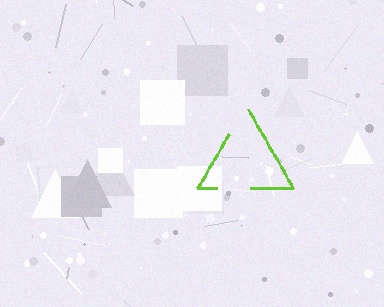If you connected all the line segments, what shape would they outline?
They would outline a triangle.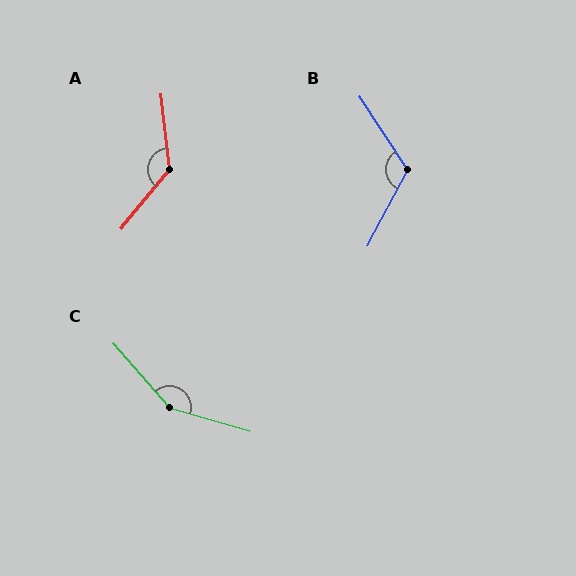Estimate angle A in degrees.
Approximately 135 degrees.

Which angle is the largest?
C, at approximately 148 degrees.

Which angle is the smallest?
B, at approximately 119 degrees.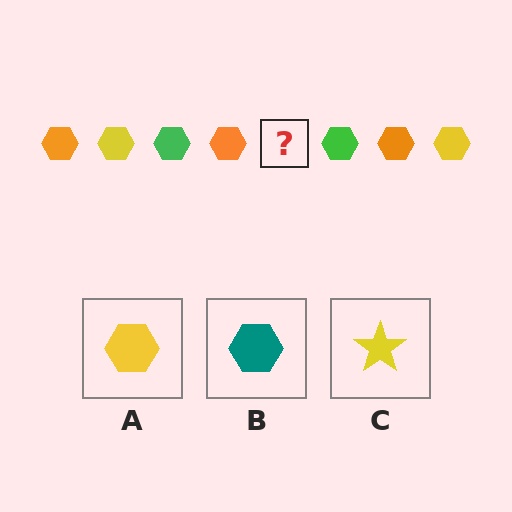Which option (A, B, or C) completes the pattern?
A.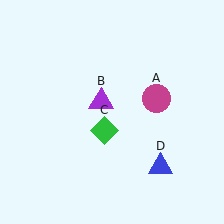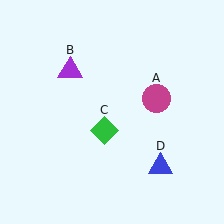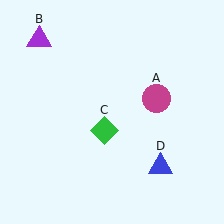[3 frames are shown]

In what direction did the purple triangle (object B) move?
The purple triangle (object B) moved up and to the left.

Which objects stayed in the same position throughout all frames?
Magenta circle (object A) and green diamond (object C) and blue triangle (object D) remained stationary.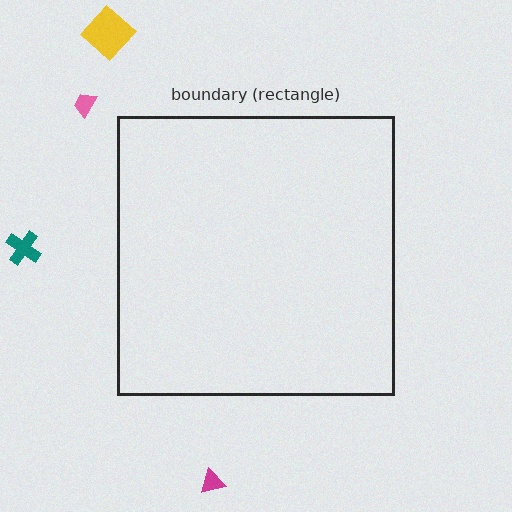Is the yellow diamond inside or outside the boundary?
Outside.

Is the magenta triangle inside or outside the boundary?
Outside.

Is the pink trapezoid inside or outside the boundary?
Outside.